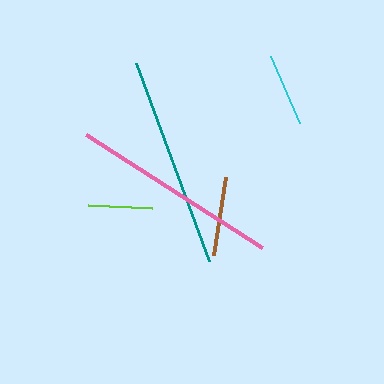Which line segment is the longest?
The teal line is the longest at approximately 211 pixels.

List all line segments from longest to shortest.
From longest to shortest: teal, pink, brown, cyan, lime.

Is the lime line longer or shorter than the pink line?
The pink line is longer than the lime line.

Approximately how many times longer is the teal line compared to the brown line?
The teal line is approximately 2.7 times the length of the brown line.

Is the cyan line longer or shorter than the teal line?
The teal line is longer than the cyan line.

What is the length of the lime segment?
The lime segment is approximately 64 pixels long.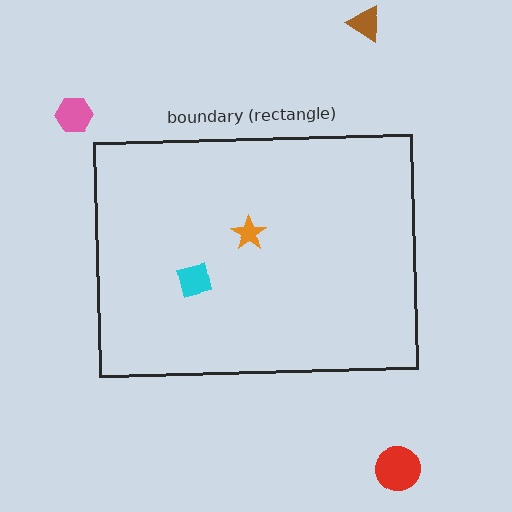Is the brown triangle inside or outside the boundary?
Outside.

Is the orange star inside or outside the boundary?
Inside.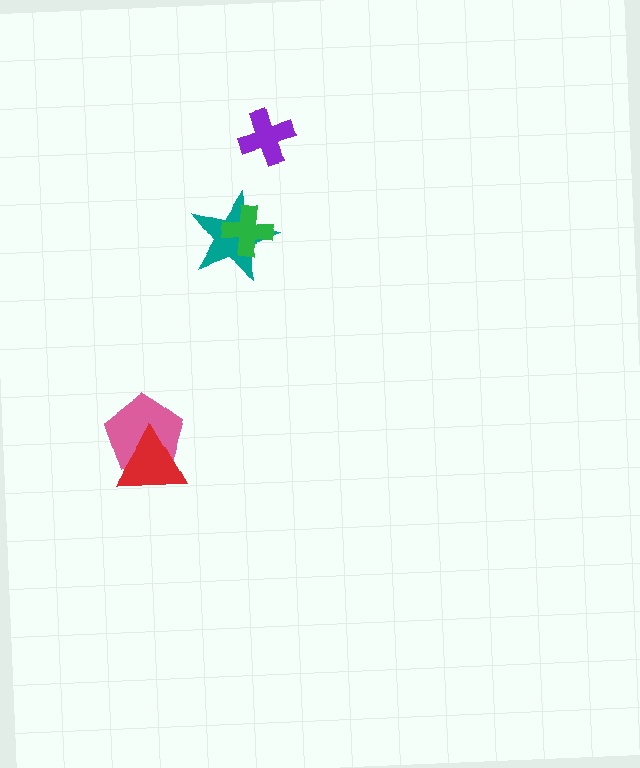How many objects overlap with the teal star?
1 object overlaps with the teal star.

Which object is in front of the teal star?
The green cross is in front of the teal star.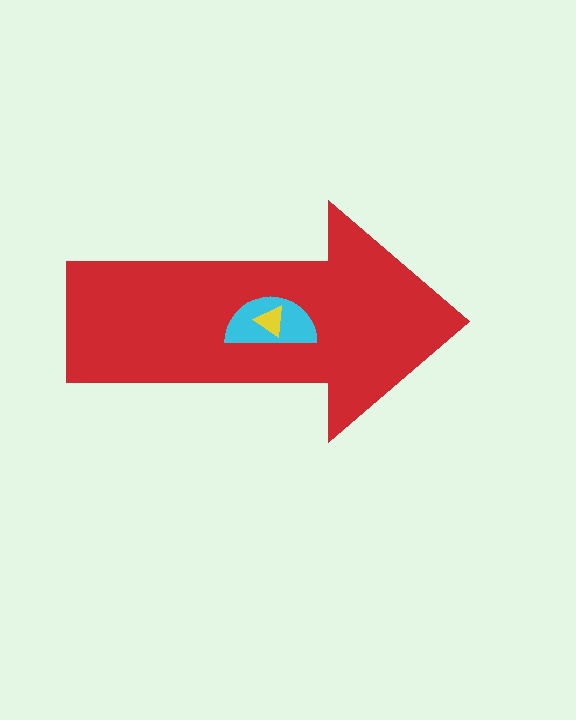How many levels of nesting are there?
3.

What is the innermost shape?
The yellow triangle.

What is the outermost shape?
The red arrow.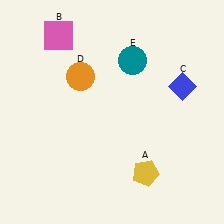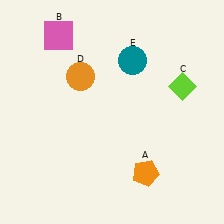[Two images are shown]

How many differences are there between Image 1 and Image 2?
There are 2 differences between the two images.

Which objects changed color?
A changed from yellow to orange. C changed from blue to lime.